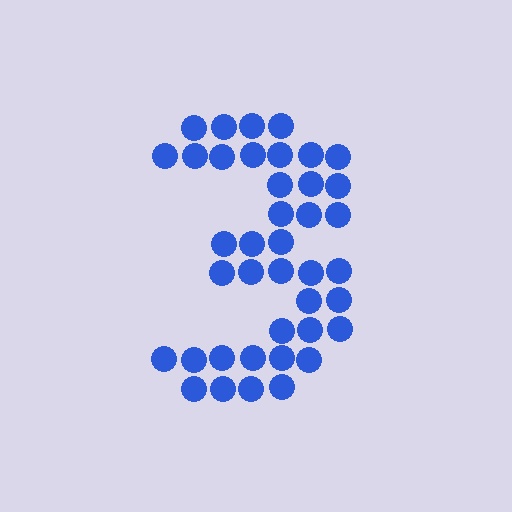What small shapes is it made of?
It is made of small circles.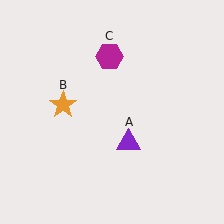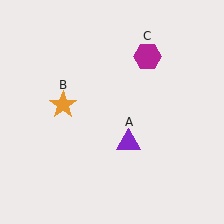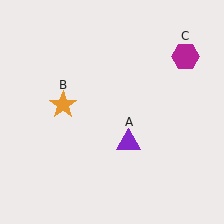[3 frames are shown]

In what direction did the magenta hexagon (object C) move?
The magenta hexagon (object C) moved right.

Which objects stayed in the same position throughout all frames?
Purple triangle (object A) and orange star (object B) remained stationary.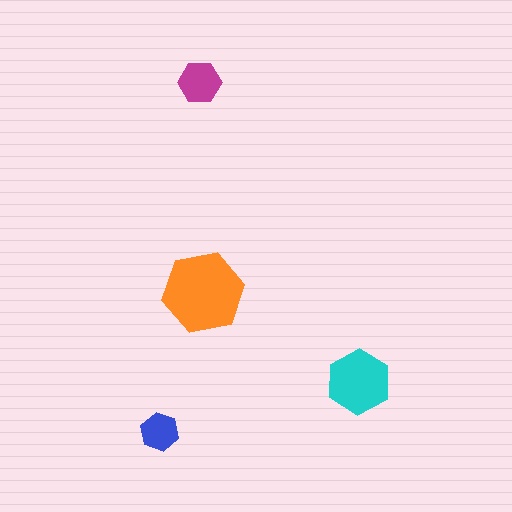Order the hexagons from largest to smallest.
the orange one, the cyan one, the magenta one, the blue one.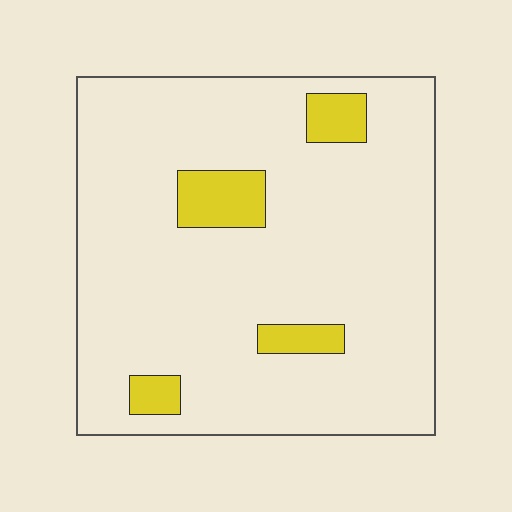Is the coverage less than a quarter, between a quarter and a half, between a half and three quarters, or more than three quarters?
Less than a quarter.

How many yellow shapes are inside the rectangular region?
4.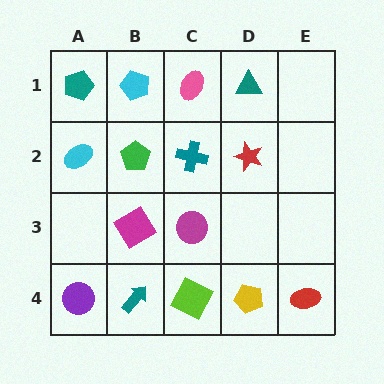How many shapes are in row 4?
5 shapes.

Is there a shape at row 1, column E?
No, that cell is empty.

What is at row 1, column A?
A teal pentagon.